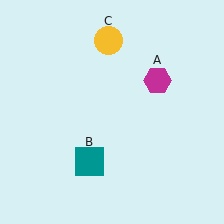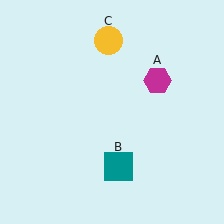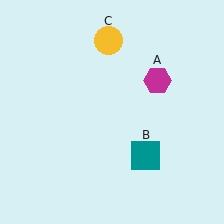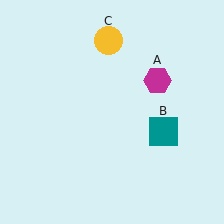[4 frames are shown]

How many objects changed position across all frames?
1 object changed position: teal square (object B).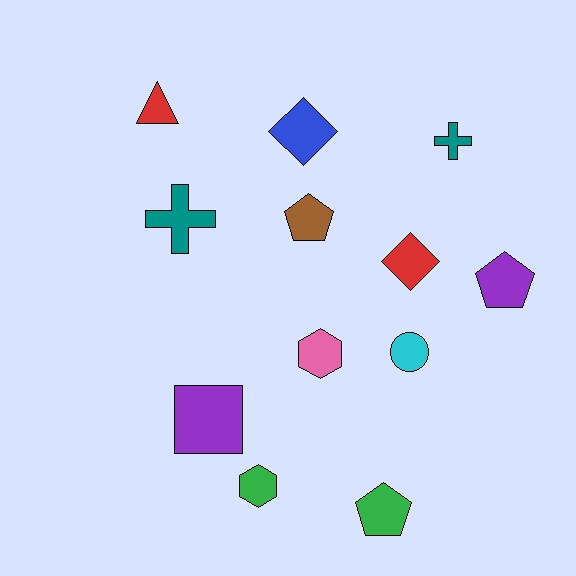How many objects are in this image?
There are 12 objects.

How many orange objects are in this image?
There are no orange objects.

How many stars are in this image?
There are no stars.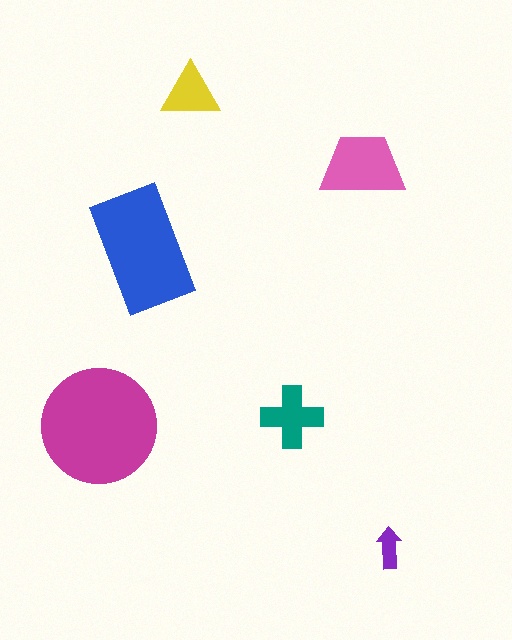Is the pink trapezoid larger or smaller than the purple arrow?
Larger.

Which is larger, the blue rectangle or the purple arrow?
The blue rectangle.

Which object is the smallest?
The purple arrow.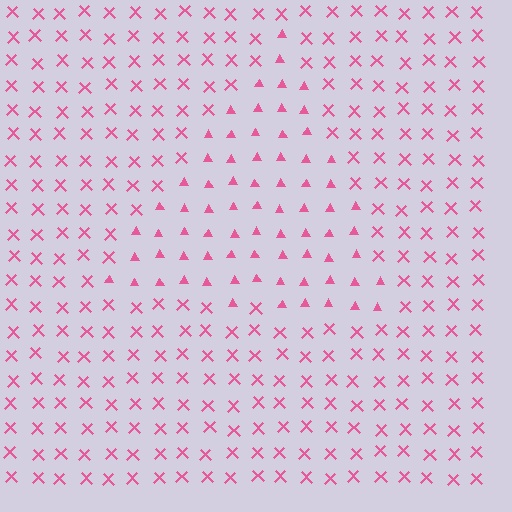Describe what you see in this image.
The image is filled with small pink elements arranged in a uniform grid. A triangle-shaped region contains triangles, while the surrounding area contains X marks. The boundary is defined purely by the change in element shape.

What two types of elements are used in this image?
The image uses triangles inside the triangle region and X marks outside it.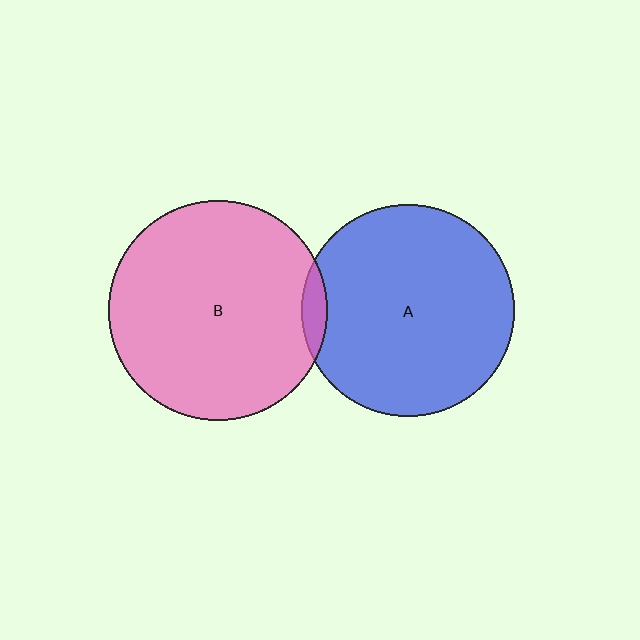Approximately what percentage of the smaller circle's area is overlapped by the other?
Approximately 5%.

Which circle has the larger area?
Circle B (pink).